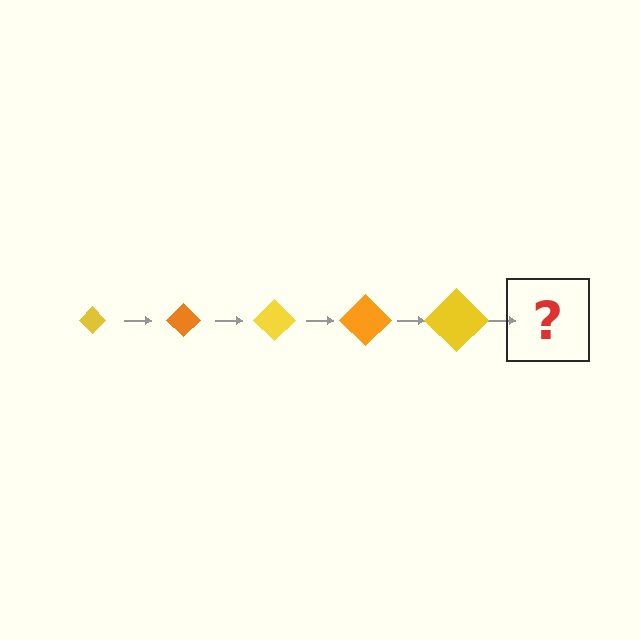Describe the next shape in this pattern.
It should be an orange diamond, larger than the previous one.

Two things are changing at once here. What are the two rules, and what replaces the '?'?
The two rules are that the diamond grows larger each step and the color cycles through yellow and orange. The '?' should be an orange diamond, larger than the previous one.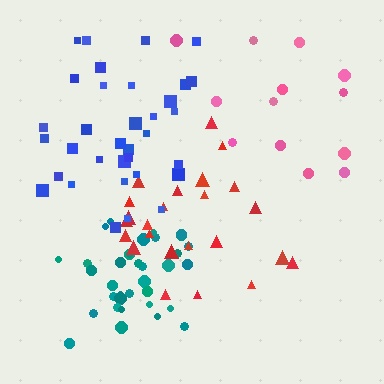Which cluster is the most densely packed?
Teal.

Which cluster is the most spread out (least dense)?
Pink.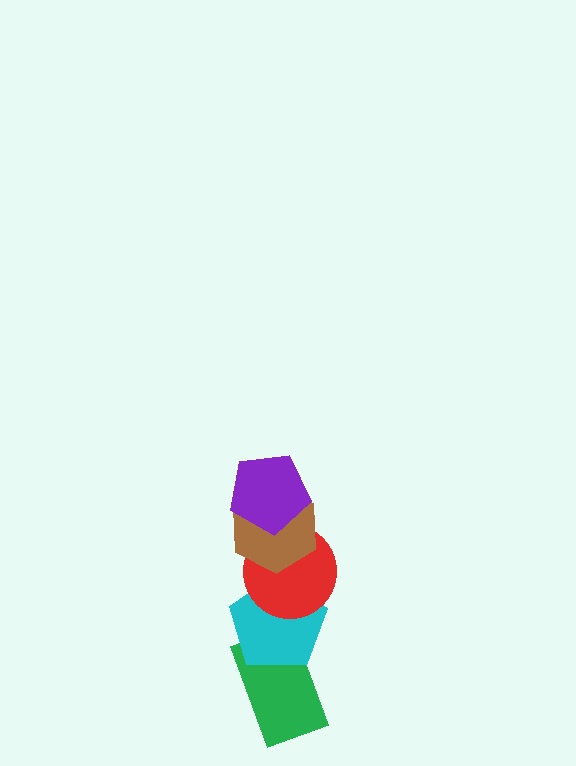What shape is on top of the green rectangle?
The cyan pentagon is on top of the green rectangle.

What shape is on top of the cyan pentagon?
The red circle is on top of the cyan pentagon.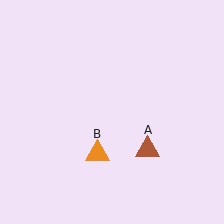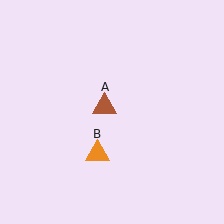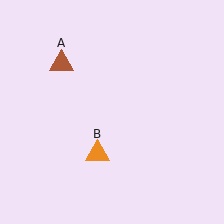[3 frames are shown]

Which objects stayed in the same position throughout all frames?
Orange triangle (object B) remained stationary.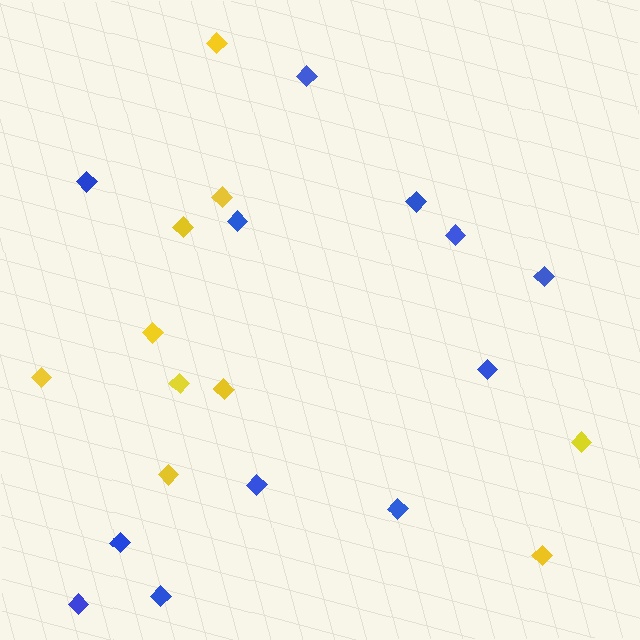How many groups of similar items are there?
There are 2 groups: one group of yellow diamonds (10) and one group of blue diamonds (12).